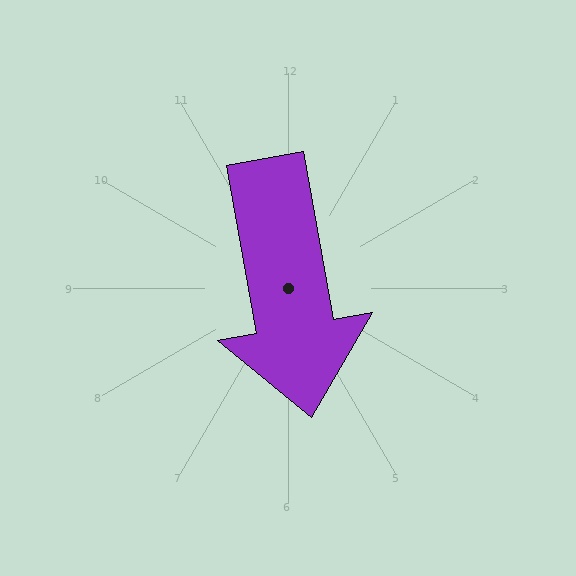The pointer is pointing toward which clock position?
Roughly 6 o'clock.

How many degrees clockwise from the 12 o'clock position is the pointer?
Approximately 170 degrees.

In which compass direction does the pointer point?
South.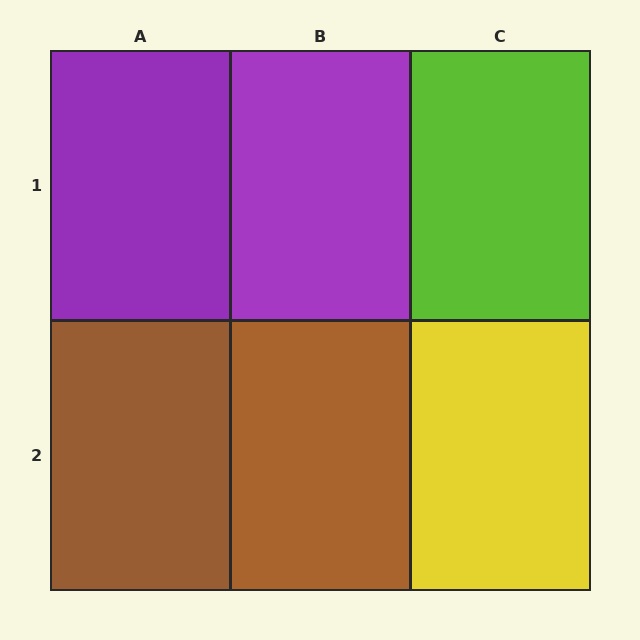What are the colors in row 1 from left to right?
Purple, purple, lime.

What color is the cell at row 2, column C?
Yellow.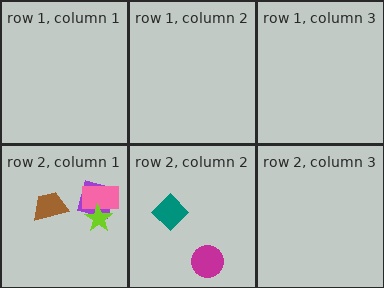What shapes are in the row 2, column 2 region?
The magenta circle, the teal diamond.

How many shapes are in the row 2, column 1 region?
4.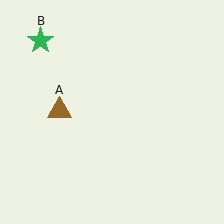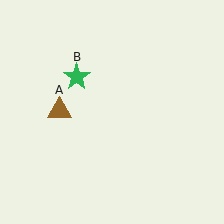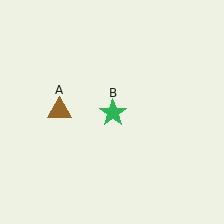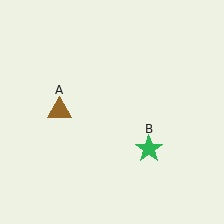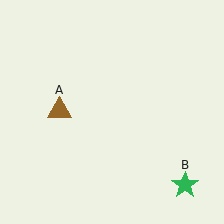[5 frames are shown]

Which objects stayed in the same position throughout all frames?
Brown triangle (object A) remained stationary.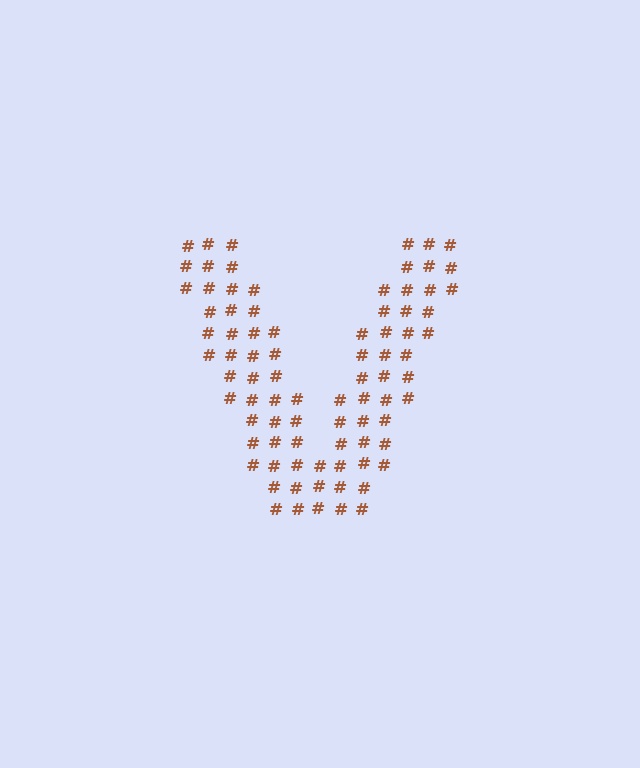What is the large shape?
The large shape is the letter V.